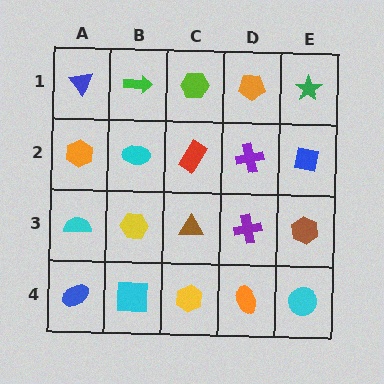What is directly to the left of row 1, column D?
A lime hexagon.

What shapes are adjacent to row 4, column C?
A brown triangle (row 3, column C), a cyan square (row 4, column B), an orange ellipse (row 4, column D).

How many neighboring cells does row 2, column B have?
4.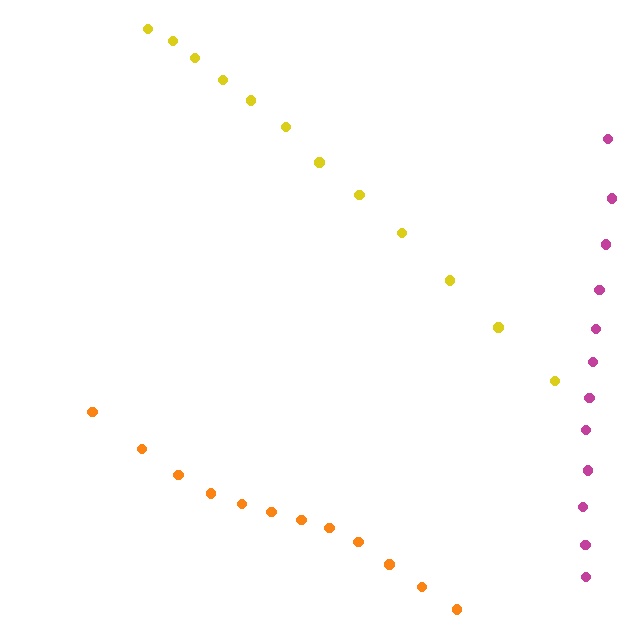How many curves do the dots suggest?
There are 3 distinct paths.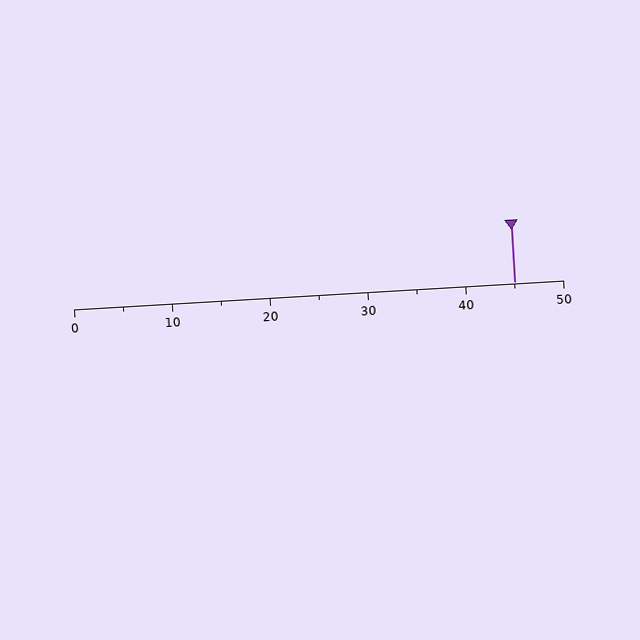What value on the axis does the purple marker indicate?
The marker indicates approximately 45.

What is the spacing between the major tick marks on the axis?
The major ticks are spaced 10 apart.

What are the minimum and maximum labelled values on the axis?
The axis runs from 0 to 50.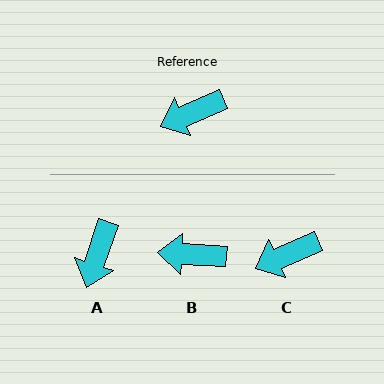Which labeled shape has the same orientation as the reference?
C.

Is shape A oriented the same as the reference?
No, it is off by about 48 degrees.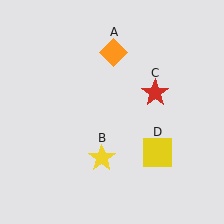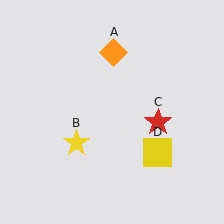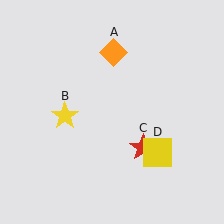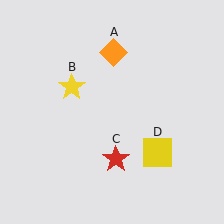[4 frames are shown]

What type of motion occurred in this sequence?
The yellow star (object B), red star (object C) rotated clockwise around the center of the scene.